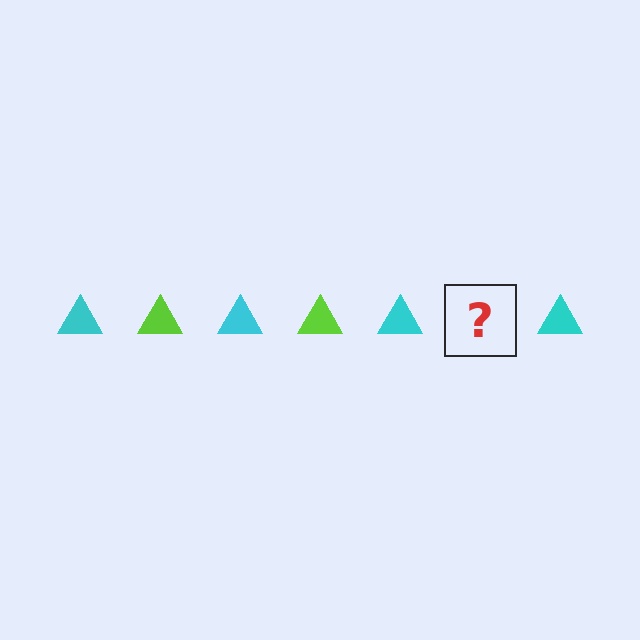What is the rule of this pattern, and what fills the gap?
The rule is that the pattern cycles through cyan, lime triangles. The gap should be filled with a lime triangle.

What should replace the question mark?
The question mark should be replaced with a lime triangle.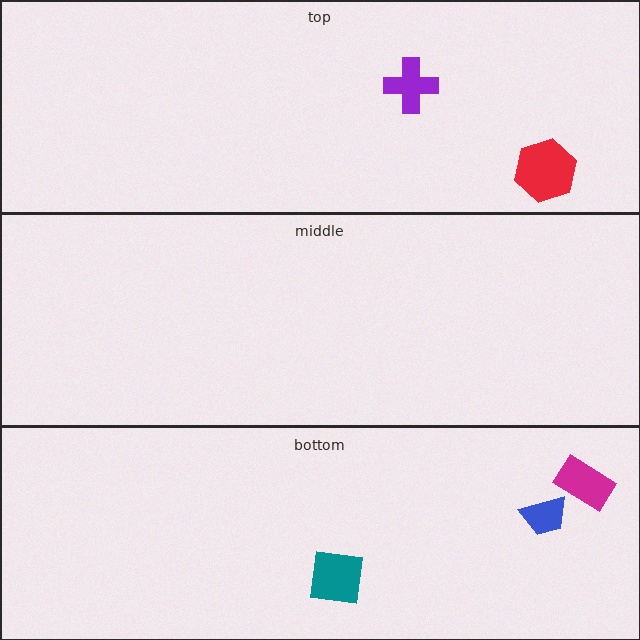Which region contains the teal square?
The bottom region.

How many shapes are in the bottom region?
3.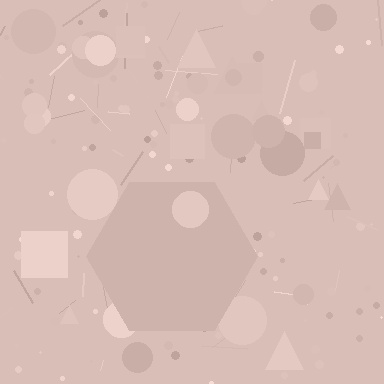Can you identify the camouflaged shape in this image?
The camouflaged shape is a hexagon.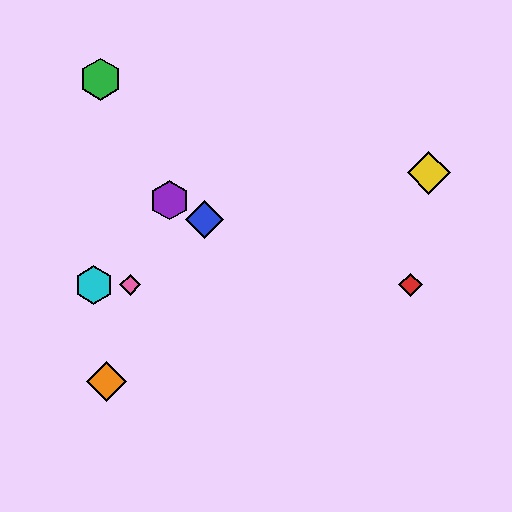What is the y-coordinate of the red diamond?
The red diamond is at y≈285.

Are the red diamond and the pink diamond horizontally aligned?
Yes, both are at y≈285.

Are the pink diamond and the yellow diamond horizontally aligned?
No, the pink diamond is at y≈285 and the yellow diamond is at y≈173.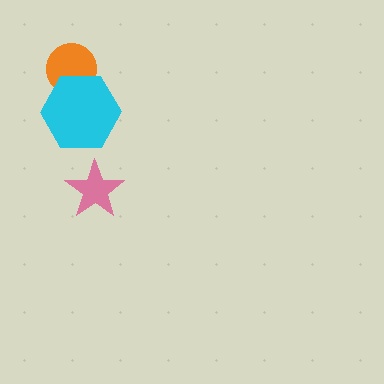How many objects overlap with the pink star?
0 objects overlap with the pink star.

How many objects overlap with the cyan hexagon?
1 object overlaps with the cyan hexagon.